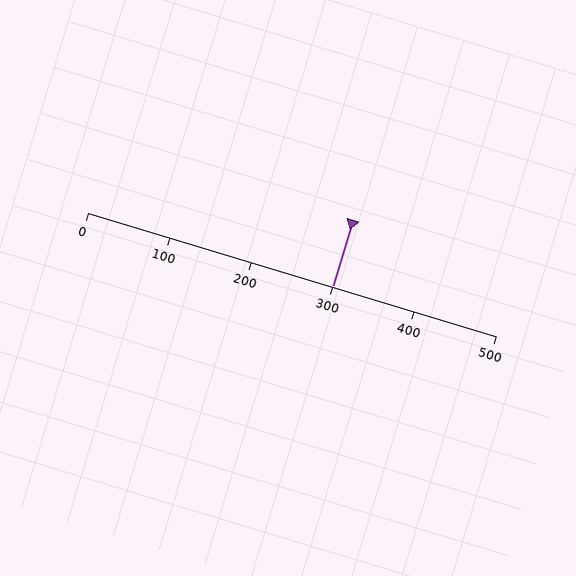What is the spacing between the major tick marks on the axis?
The major ticks are spaced 100 apart.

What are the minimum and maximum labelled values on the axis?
The axis runs from 0 to 500.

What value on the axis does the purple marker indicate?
The marker indicates approximately 300.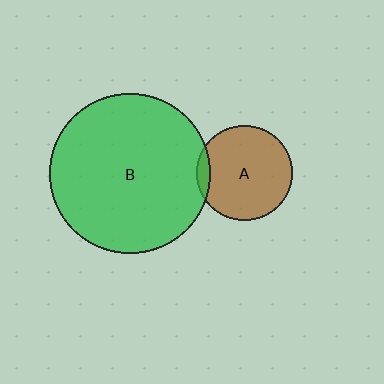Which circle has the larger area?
Circle B (green).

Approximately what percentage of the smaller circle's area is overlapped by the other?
Approximately 5%.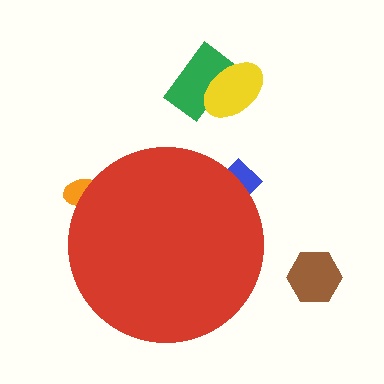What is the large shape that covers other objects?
A red circle.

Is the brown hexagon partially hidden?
No, the brown hexagon is fully visible.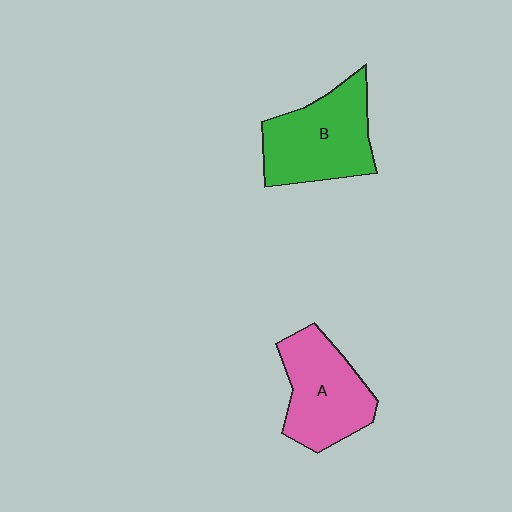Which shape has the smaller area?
Shape A (pink).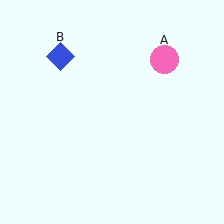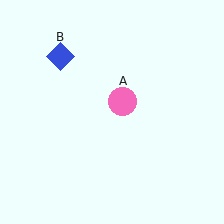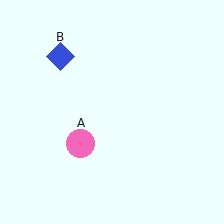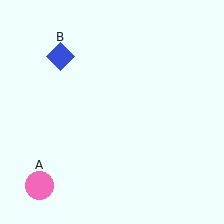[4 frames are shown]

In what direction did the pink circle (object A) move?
The pink circle (object A) moved down and to the left.